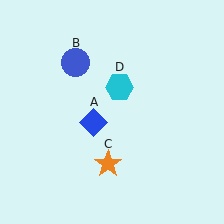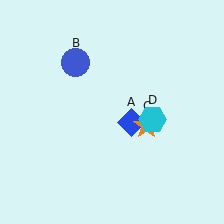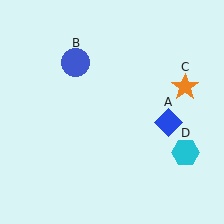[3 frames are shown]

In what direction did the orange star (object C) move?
The orange star (object C) moved up and to the right.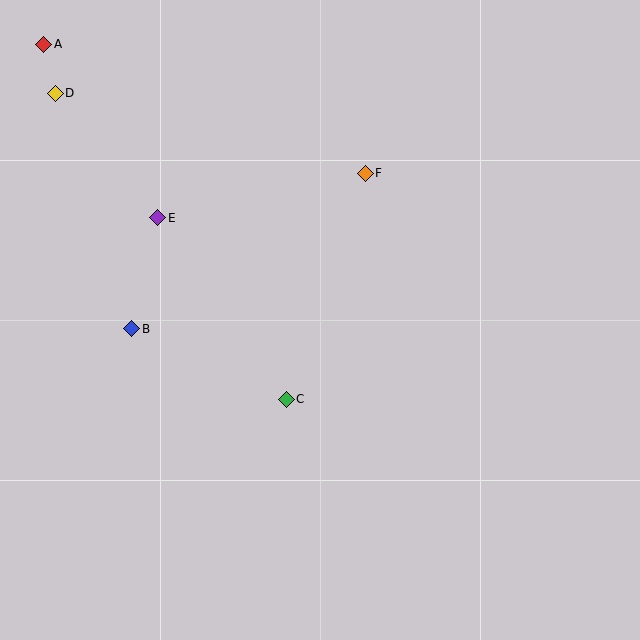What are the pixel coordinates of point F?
Point F is at (365, 173).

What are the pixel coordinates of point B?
Point B is at (132, 329).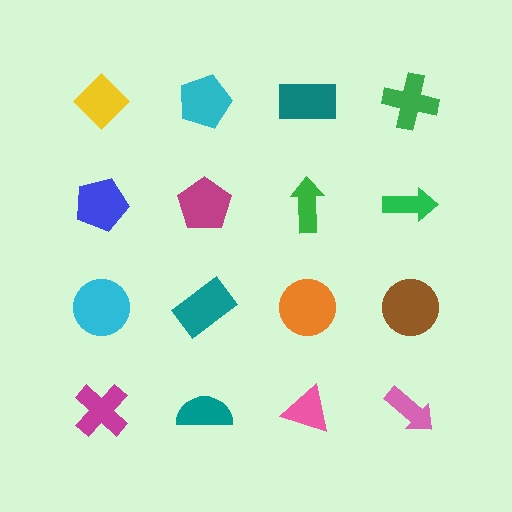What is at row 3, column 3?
An orange circle.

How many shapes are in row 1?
4 shapes.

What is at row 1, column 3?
A teal rectangle.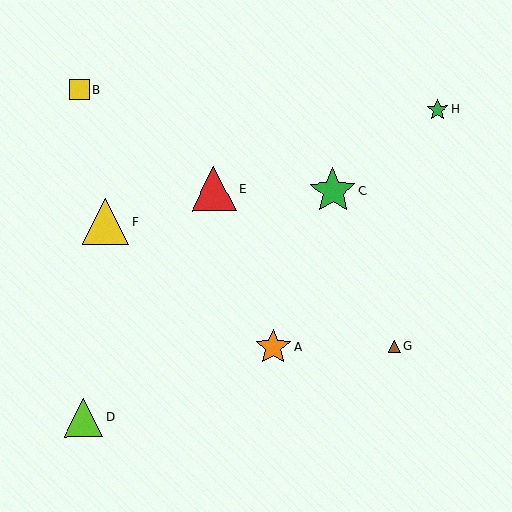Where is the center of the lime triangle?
The center of the lime triangle is at (84, 418).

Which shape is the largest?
The yellow triangle (labeled F) is the largest.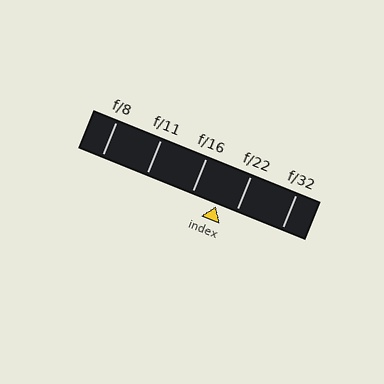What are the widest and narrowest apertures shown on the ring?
The widest aperture shown is f/8 and the narrowest is f/32.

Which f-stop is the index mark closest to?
The index mark is closest to f/22.